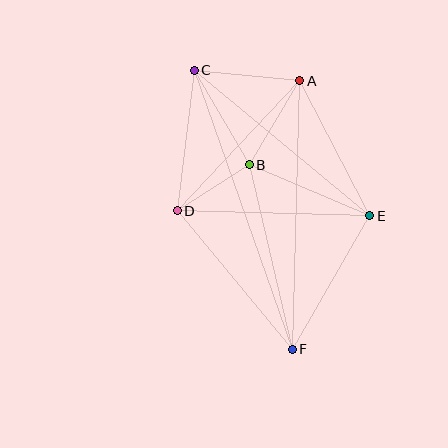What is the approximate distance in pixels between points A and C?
The distance between A and C is approximately 106 pixels.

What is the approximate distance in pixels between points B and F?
The distance between B and F is approximately 190 pixels.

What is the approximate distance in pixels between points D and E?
The distance between D and E is approximately 193 pixels.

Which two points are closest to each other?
Points B and D are closest to each other.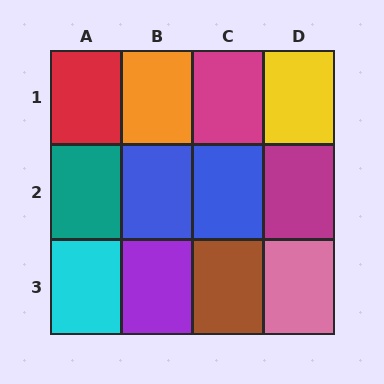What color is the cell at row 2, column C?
Blue.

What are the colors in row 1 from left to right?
Red, orange, magenta, yellow.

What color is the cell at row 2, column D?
Magenta.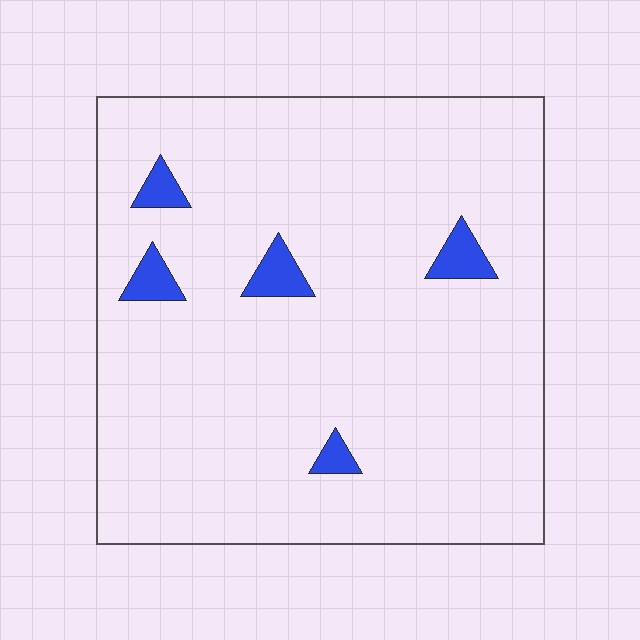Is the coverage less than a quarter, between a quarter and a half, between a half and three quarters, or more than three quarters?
Less than a quarter.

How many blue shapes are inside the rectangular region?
5.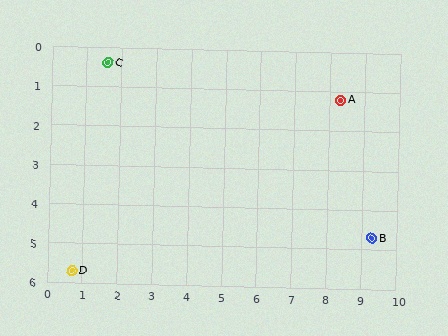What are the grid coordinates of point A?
Point A is at approximately (8.3, 1.2).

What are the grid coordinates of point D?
Point D is at approximately (0.7, 5.7).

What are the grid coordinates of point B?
Point B is at approximately (9.3, 4.7).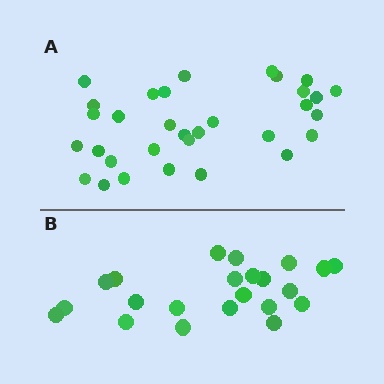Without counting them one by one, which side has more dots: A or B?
Region A (the top region) has more dots.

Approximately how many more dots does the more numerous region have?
Region A has roughly 10 or so more dots than region B.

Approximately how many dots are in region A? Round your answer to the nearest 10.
About 30 dots. (The exact count is 32, which rounds to 30.)